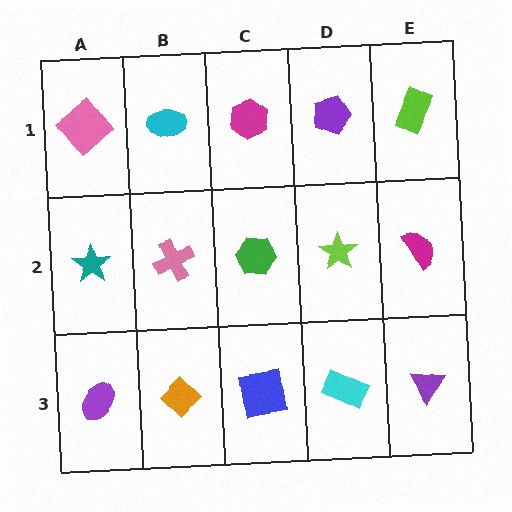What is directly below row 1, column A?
A teal star.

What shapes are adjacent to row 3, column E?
A magenta semicircle (row 2, column E), a cyan rectangle (row 3, column D).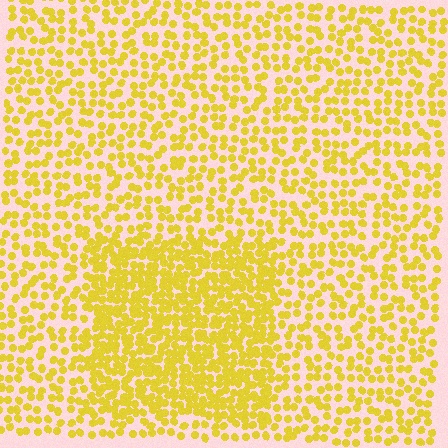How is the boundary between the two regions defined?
The boundary is defined by a change in element density (approximately 2.0x ratio). All elements are the same color, size, and shape.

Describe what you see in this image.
The image contains small yellow elements arranged at two different densities. A rectangle-shaped region is visible where the elements are more densely packed than the surrounding area.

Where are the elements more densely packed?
The elements are more densely packed inside the rectangle boundary.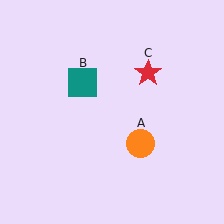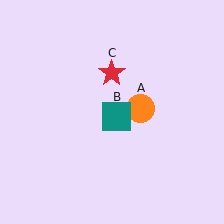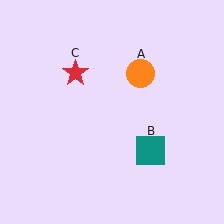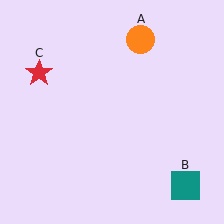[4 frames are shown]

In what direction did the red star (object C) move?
The red star (object C) moved left.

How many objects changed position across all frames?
3 objects changed position: orange circle (object A), teal square (object B), red star (object C).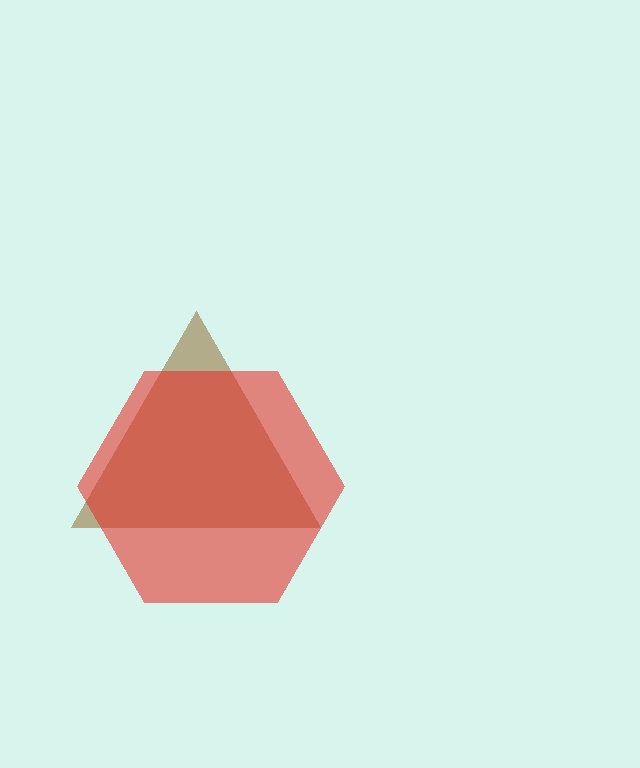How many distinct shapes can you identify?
There are 2 distinct shapes: a brown triangle, a red hexagon.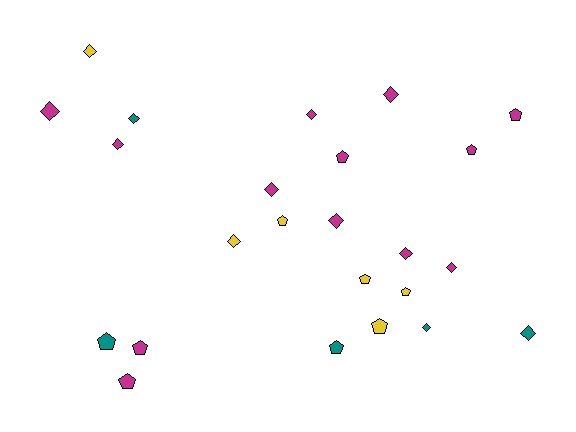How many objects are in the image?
There are 24 objects.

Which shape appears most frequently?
Diamond, with 13 objects.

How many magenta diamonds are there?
There are 8 magenta diamonds.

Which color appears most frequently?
Magenta, with 13 objects.